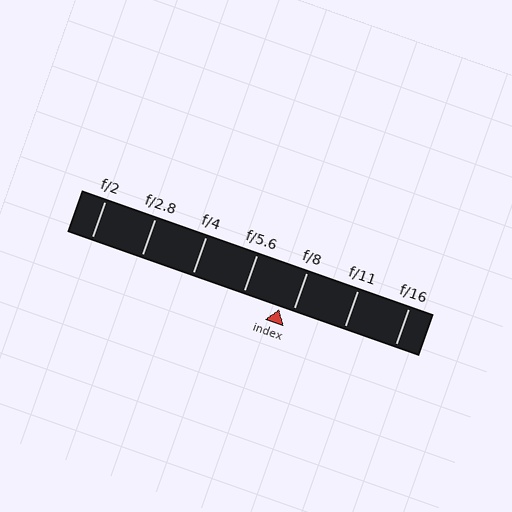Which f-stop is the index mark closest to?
The index mark is closest to f/8.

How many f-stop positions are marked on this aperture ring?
There are 7 f-stop positions marked.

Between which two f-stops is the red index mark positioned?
The index mark is between f/5.6 and f/8.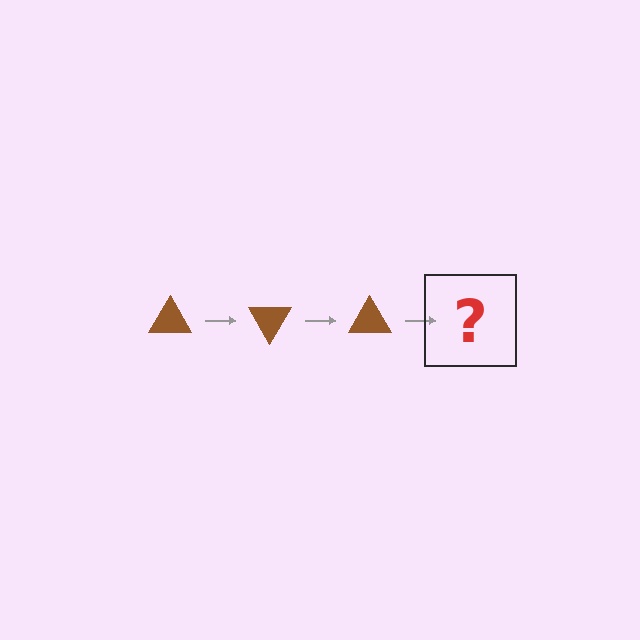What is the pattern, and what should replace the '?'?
The pattern is that the triangle rotates 60 degrees each step. The '?' should be a brown triangle rotated 180 degrees.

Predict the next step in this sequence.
The next step is a brown triangle rotated 180 degrees.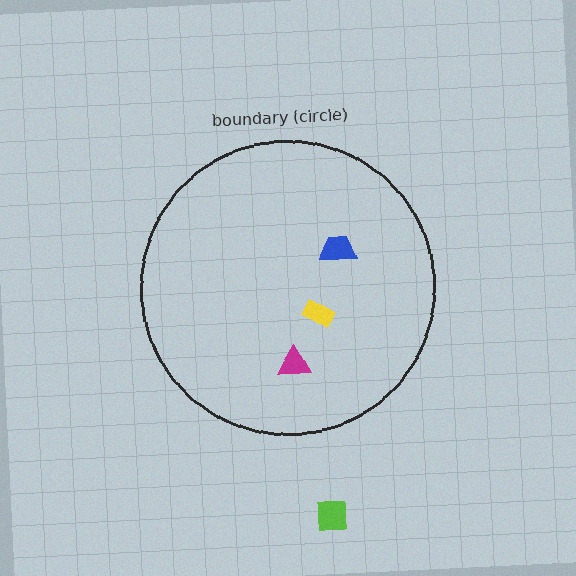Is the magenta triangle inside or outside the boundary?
Inside.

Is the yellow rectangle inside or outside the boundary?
Inside.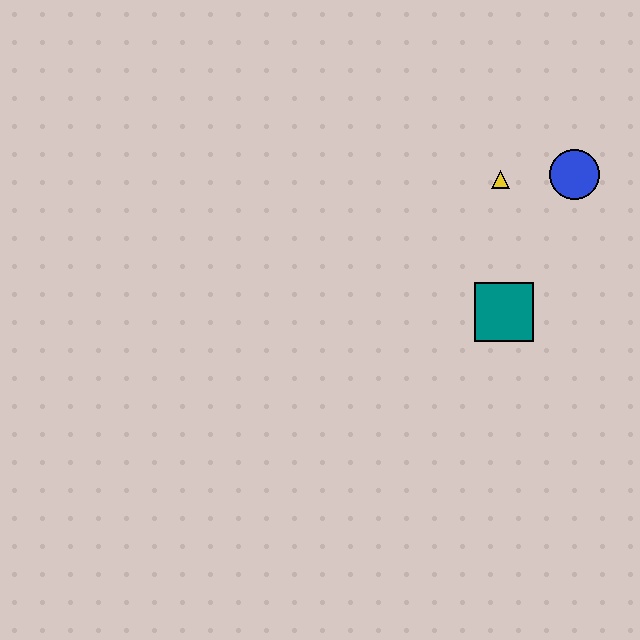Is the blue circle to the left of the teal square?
No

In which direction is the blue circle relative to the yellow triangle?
The blue circle is to the right of the yellow triangle.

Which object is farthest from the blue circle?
The teal square is farthest from the blue circle.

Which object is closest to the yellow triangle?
The blue circle is closest to the yellow triangle.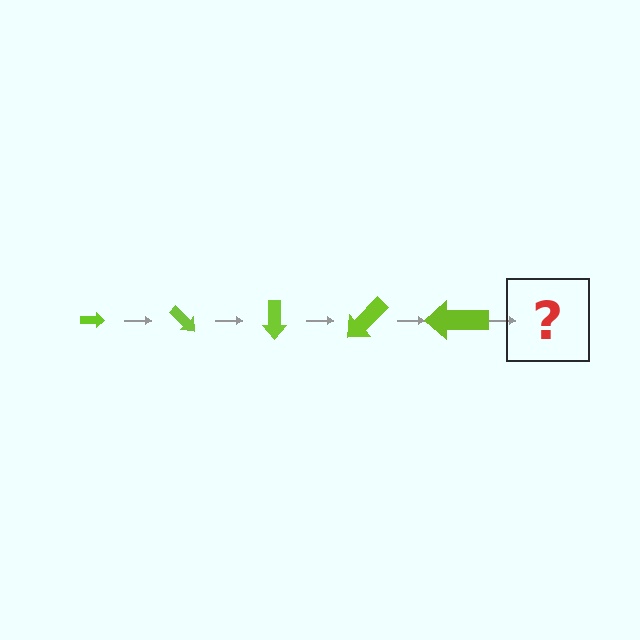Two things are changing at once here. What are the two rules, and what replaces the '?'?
The two rules are that the arrow grows larger each step and it rotates 45 degrees each step. The '?' should be an arrow, larger than the previous one and rotated 225 degrees from the start.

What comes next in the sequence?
The next element should be an arrow, larger than the previous one and rotated 225 degrees from the start.